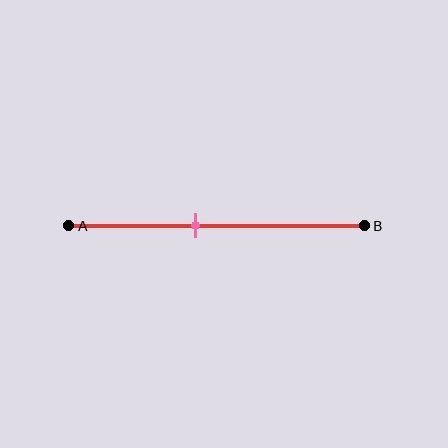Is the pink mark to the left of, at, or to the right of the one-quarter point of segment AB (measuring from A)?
The pink mark is to the right of the one-quarter point of segment AB.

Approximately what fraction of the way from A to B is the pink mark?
The pink mark is approximately 45% of the way from A to B.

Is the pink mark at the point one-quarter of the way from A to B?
No, the mark is at about 45% from A, not at the 25% one-quarter point.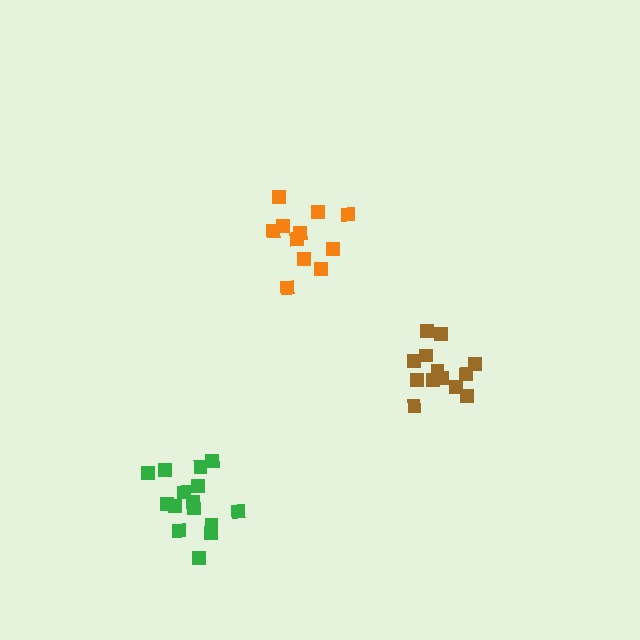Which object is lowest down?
The green cluster is bottommost.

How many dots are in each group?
Group 1: 15 dots, Group 2: 11 dots, Group 3: 13 dots (39 total).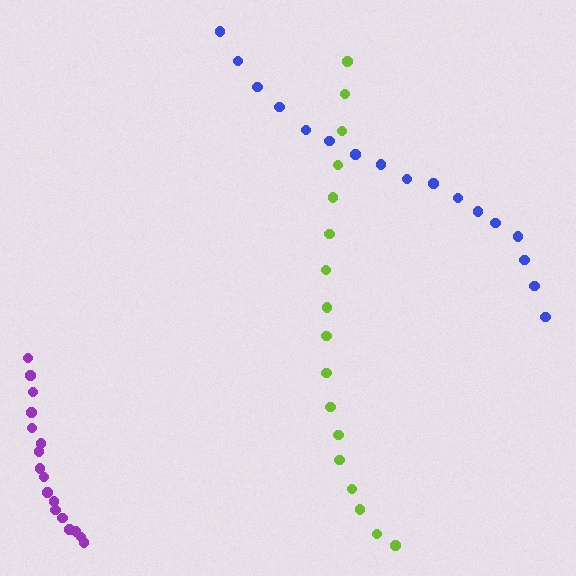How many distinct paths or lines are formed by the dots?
There are 3 distinct paths.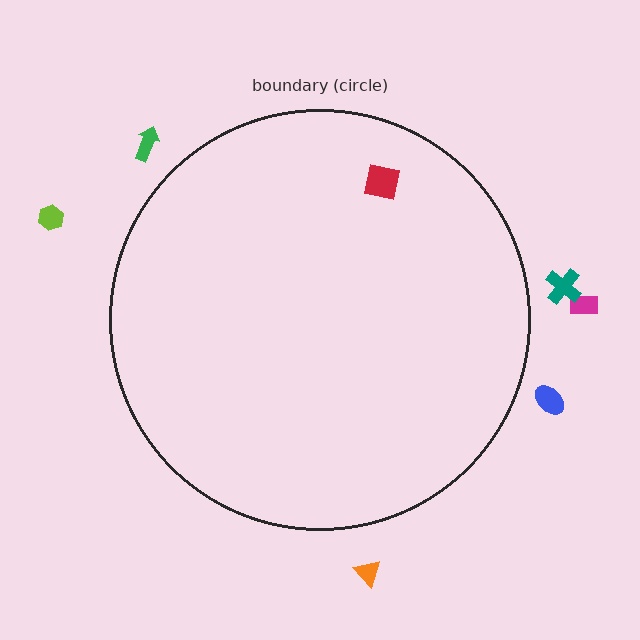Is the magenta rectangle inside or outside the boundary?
Outside.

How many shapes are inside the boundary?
1 inside, 6 outside.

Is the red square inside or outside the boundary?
Inside.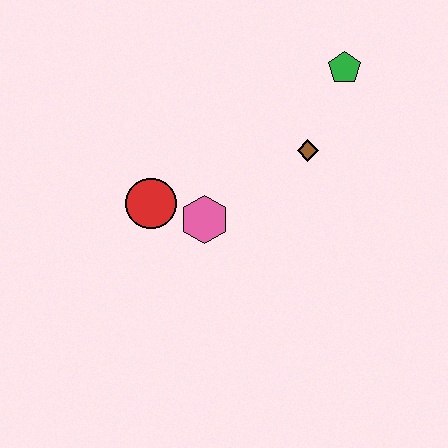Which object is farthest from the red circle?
The green pentagon is farthest from the red circle.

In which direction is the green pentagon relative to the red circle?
The green pentagon is to the right of the red circle.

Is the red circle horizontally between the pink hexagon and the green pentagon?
No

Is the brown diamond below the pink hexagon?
No